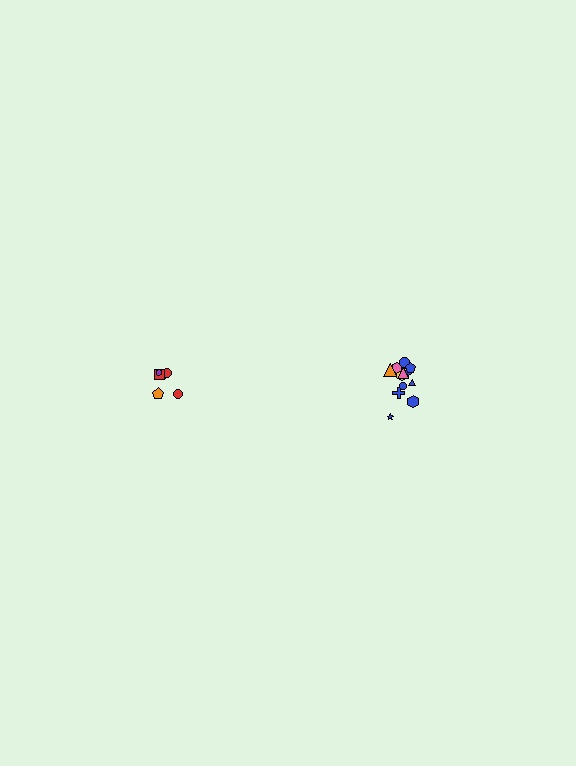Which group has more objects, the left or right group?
The right group.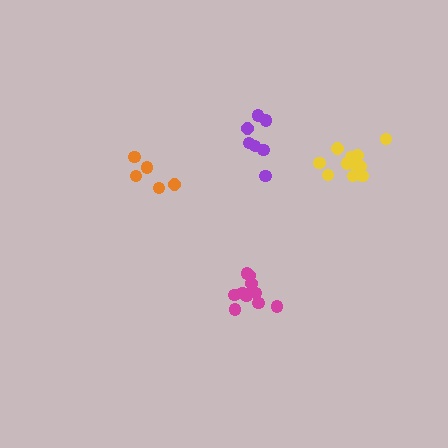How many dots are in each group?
Group 1: 5 dots, Group 2: 11 dots, Group 3: 11 dots, Group 4: 7 dots (34 total).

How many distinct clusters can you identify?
There are 4 distinct clusters.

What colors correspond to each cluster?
The clusters are colored: orange, magenta, yellow, purple.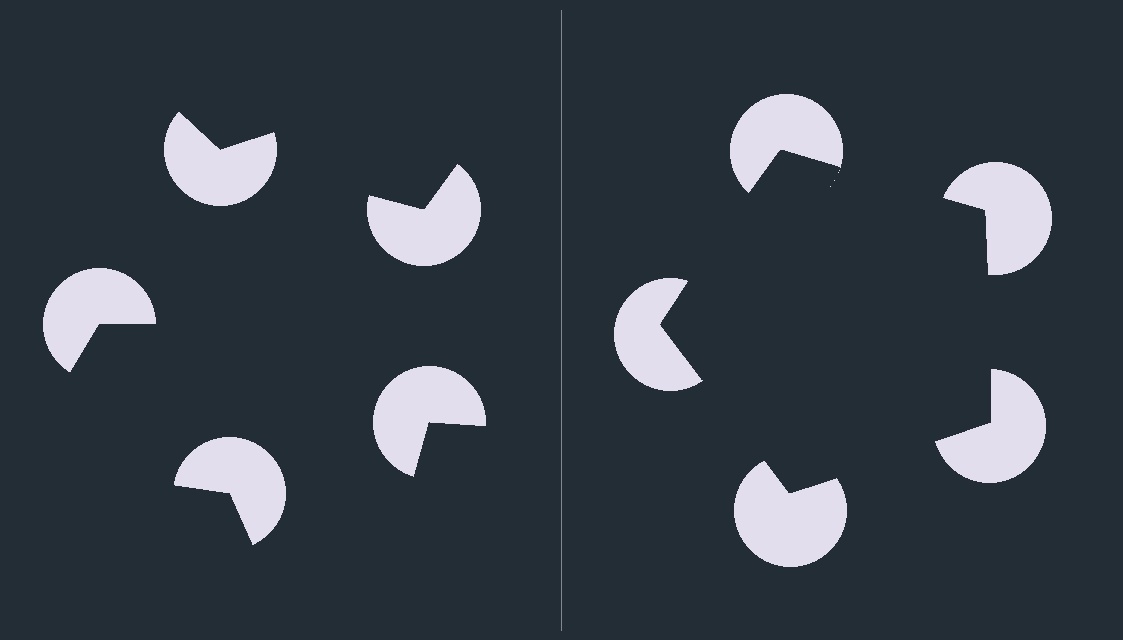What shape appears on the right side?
An illusory pentagon.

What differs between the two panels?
The pac-man discs are positioned identically on both sides; only the wedge orientations differ. On the right they align to a pentagon; on the left they are misaligned.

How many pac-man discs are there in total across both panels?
10 — 5 on each side.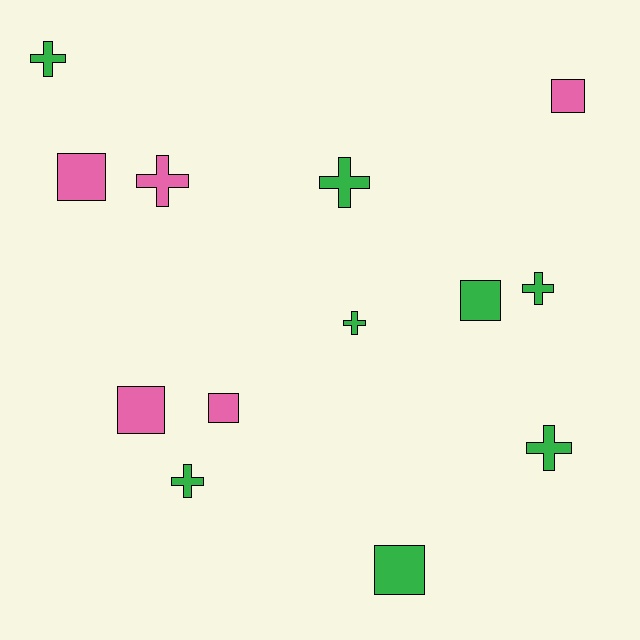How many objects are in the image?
There are 13 objects.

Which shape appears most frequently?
Cross, with 7 objects.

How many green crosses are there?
There are 6 green crosses.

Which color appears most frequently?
Green, with 8 objects.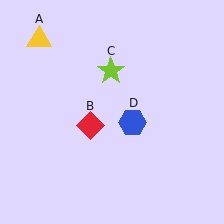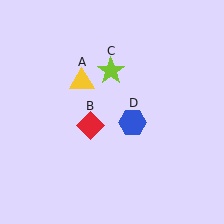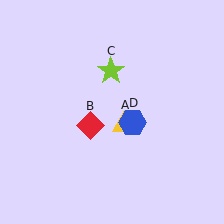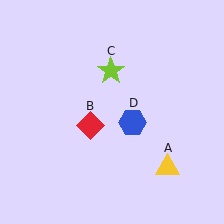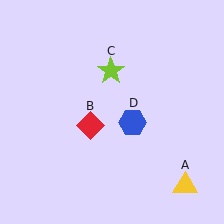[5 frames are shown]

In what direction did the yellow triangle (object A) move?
The yellow triangle (object A) moved down and to the right.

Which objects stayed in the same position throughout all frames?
Red diamond (object B) and lime star (object C) and blue hexagon (object D) remained stationary.